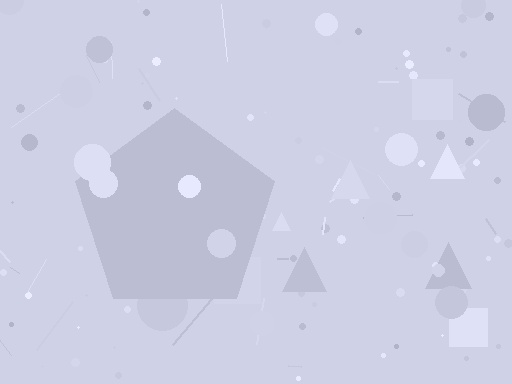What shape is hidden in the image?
A pentagon is hidden in the image.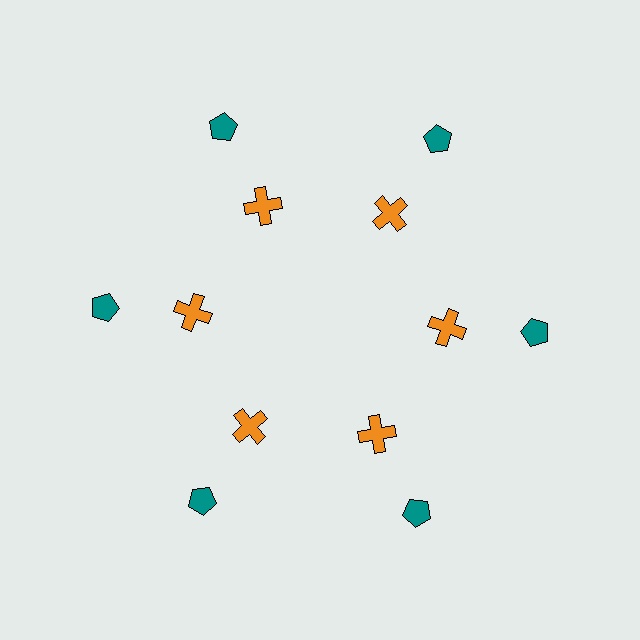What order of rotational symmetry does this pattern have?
This pattern has 6-fold rotational symmetry.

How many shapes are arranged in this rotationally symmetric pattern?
There are 12 shapes, arranged in 6 groups of 2.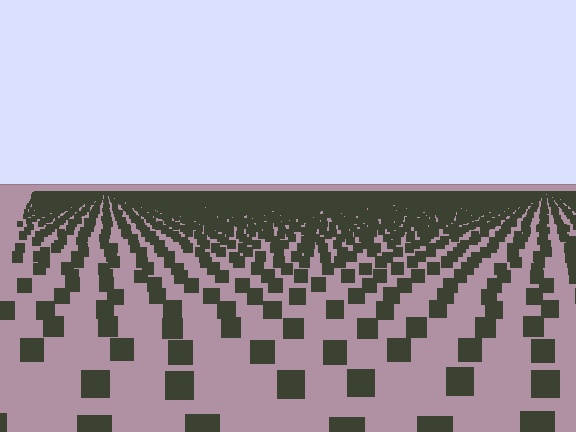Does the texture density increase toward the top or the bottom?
Density increases toward the top.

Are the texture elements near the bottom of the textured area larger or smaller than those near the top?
Larger. Near the bottom, elements are closer to the viewer and appear at a bigger on-screen size.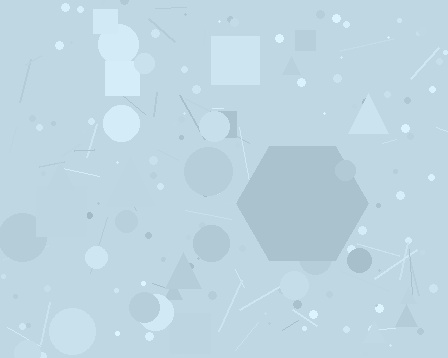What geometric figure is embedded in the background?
A hexagon is embedded in the background.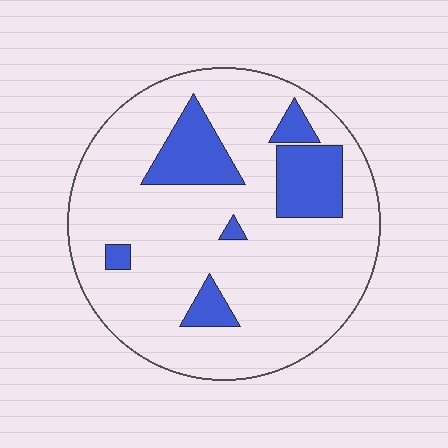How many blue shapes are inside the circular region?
6.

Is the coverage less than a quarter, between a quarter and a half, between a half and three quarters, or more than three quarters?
Less than a quarter.